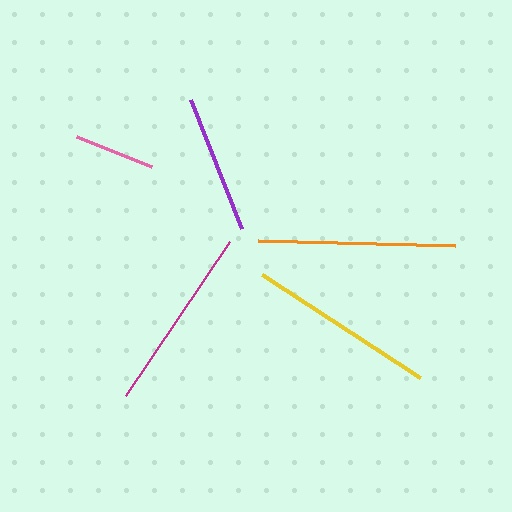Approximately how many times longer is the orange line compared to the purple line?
The orange line is approximately 1.4 times the length of the purple line.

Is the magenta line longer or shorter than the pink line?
The magenta line is longer than the pink line.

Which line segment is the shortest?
The pink line is the shortest at approximately 81 pixels.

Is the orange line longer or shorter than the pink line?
The orange line is longer than the pink line.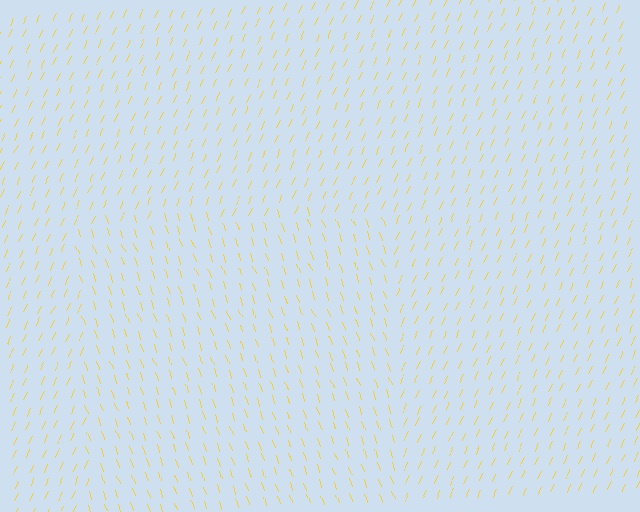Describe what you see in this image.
The image is filled with small yellow line segments. A rectangle region in the image has lines oriented differently from the surrounding lines, creating a visible texture boundary.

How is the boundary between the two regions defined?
The boundary is defined purely by a change in line orientation (approximately 45 degrees difference). All lines are the same color and thickness.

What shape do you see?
I see a rectangle.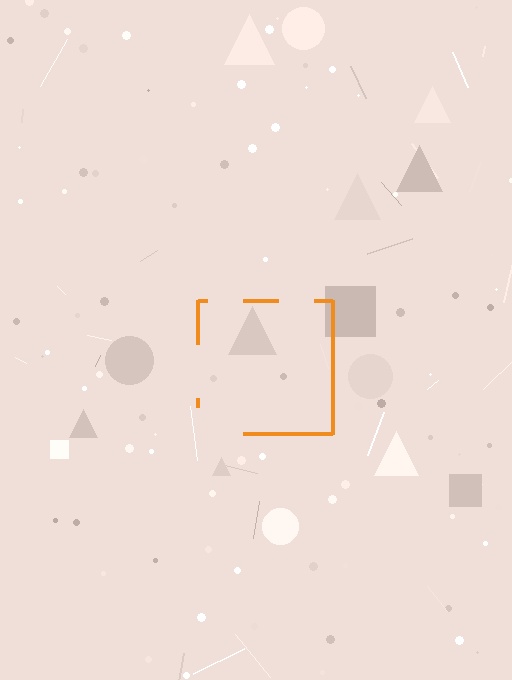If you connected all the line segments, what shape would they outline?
They would outline a square.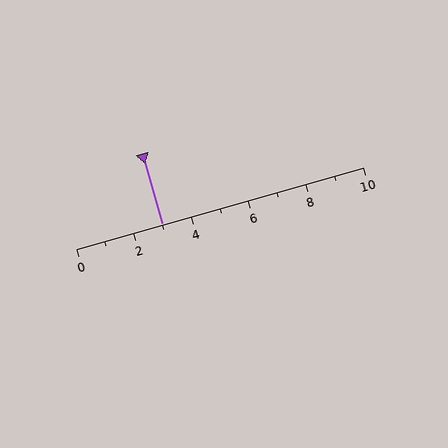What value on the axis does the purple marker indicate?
The marker indicates approximately 3.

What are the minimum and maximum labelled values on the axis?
The axis runs from 0 to 10.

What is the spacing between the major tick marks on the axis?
The major ticks are spaced 2 apart.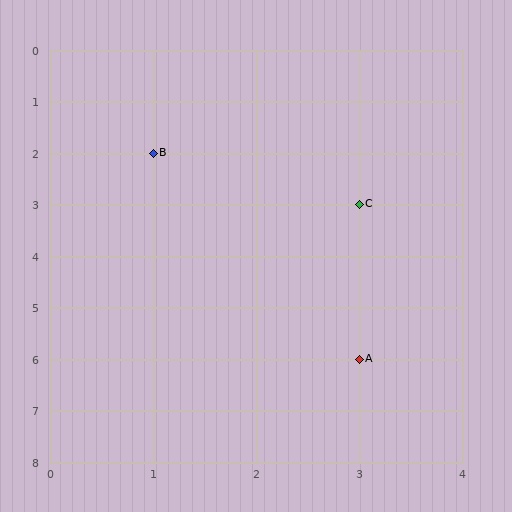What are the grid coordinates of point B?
Point B is at grid coordinates (1, 2).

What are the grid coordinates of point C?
Point C is at grid coordinates (3, 3).